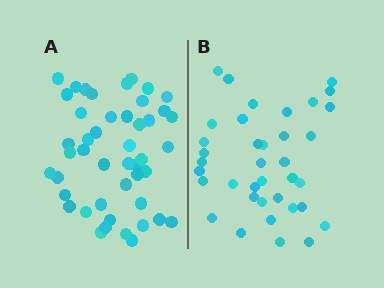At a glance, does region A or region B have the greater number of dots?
Region A (the left region) has more dots.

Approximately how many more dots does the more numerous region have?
Region A has roughly 8 or so more dots than region B.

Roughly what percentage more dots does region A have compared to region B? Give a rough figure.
About 25% more.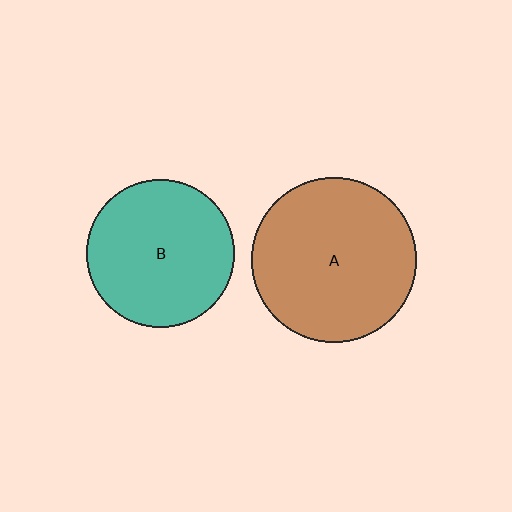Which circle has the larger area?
Circle A (brown).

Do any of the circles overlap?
No, none of the circles overlap.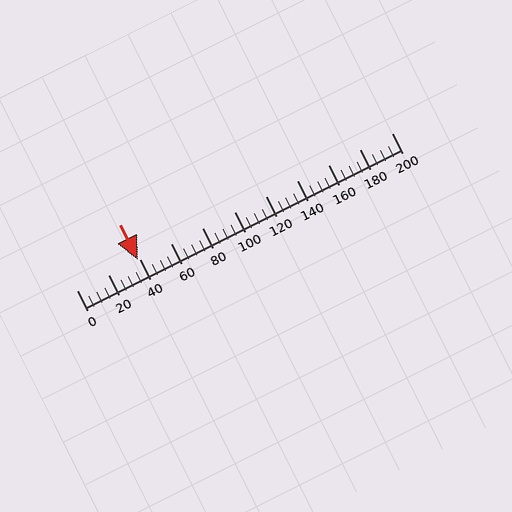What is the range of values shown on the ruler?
The ruler shows values from 0 to 200.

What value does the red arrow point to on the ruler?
The red arrow points to approximately 39.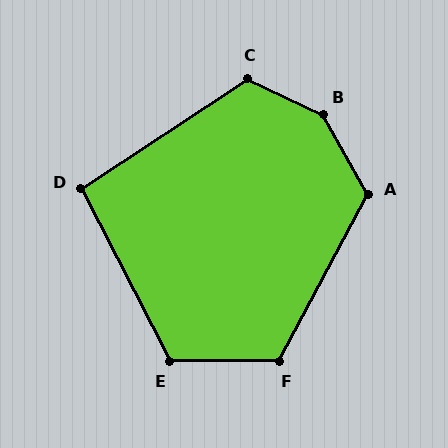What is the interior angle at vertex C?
Approximately 121 degrees (obtuse).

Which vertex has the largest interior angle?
B, at approximately 145 degrees.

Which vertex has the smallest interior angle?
D, at approximately 96 degrees.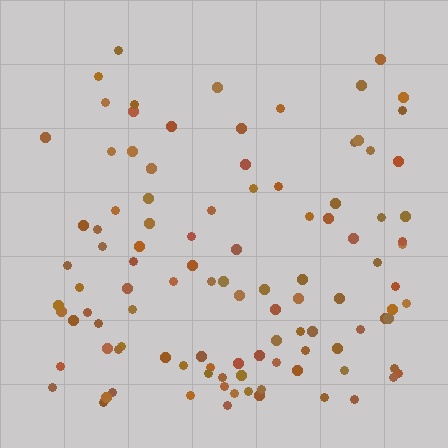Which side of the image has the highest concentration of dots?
The bottom.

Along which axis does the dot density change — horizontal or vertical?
Vertical.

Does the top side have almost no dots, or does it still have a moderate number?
Still a moderate number, just noticeably fewer than the bottom.